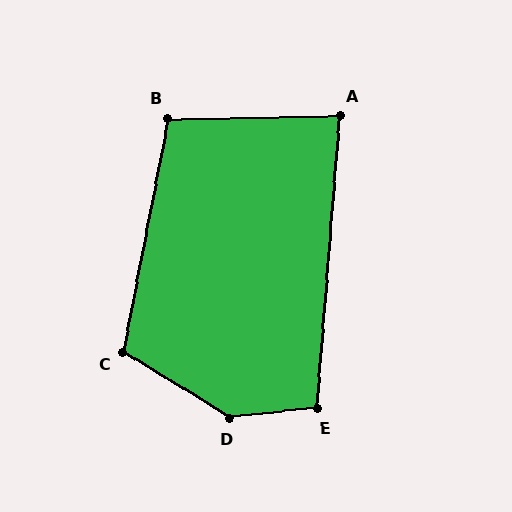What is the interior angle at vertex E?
Approximately 101 degrees (obtuse).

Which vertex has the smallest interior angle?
A, at approximately 85 degrees.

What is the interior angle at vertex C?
Approximately 111 degrees (obtuse).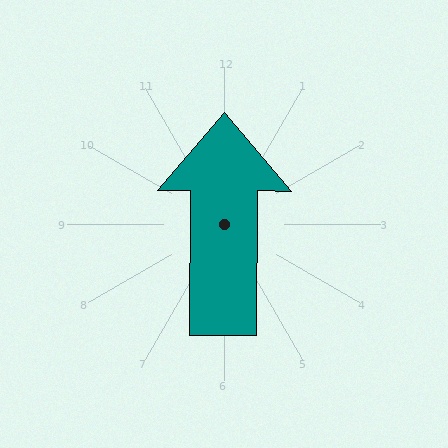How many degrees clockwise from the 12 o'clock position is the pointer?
Approximately 0 degrees.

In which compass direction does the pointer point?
North.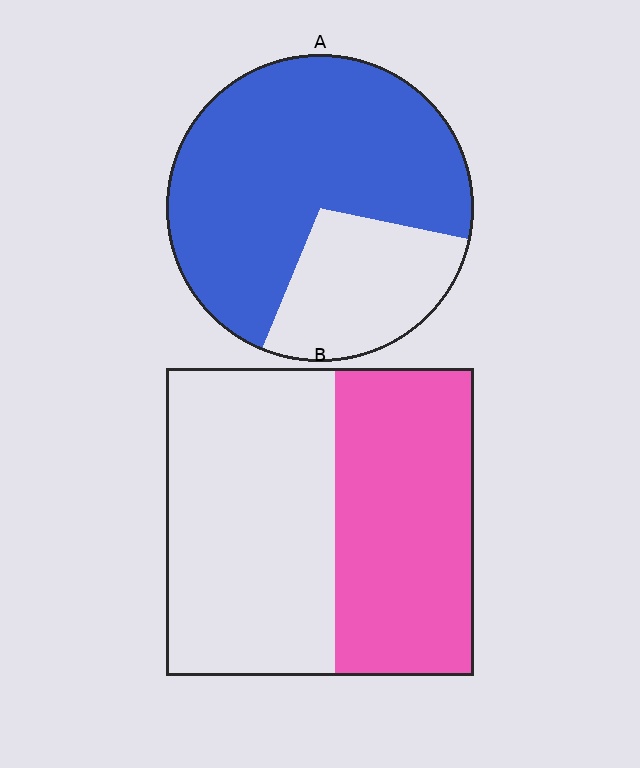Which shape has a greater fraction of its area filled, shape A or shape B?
Shape A.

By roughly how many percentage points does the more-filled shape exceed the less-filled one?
By roughly 25 percentage points (A over B).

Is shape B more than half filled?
No.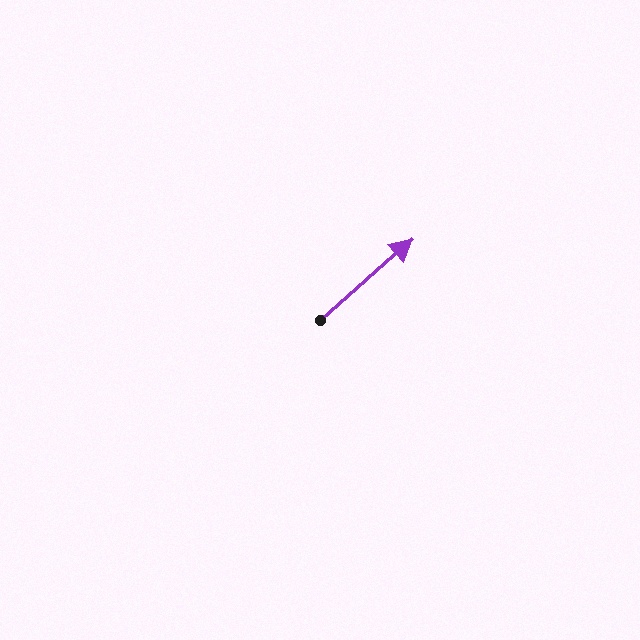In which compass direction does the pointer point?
Northeast.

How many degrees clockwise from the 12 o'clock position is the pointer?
Approximately 49 degrees.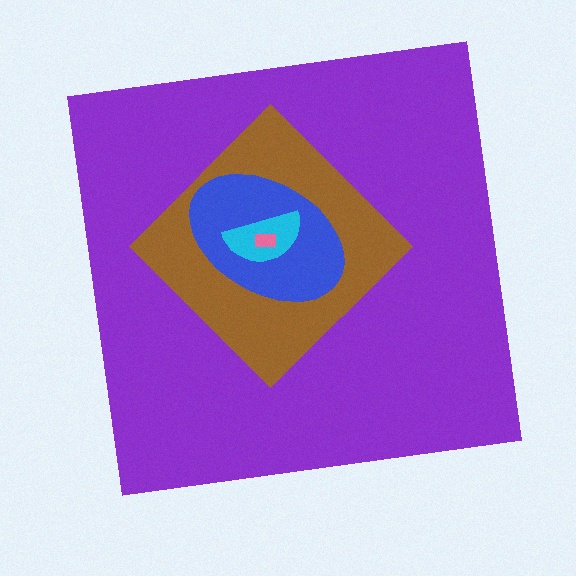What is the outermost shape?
The purple square.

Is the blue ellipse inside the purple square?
Yes.